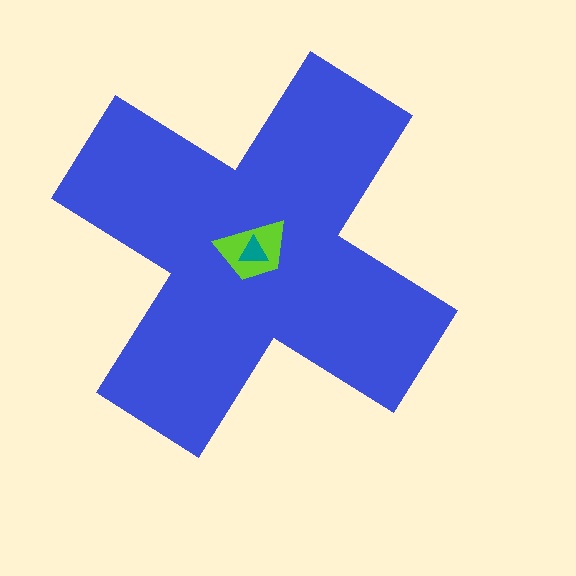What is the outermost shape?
The blue cross.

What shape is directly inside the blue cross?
The lime trapezoid.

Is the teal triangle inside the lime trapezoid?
Yes.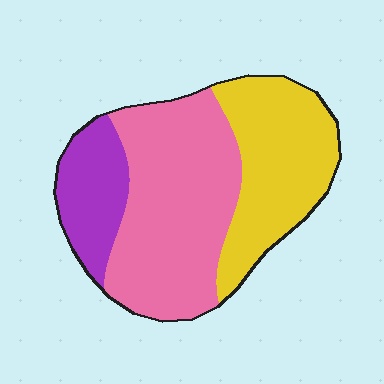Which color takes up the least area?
Purple, at roughly 15%.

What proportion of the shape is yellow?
Yellow takes up about one third (1/3) of the shape.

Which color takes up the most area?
Pink, at roughly 50%.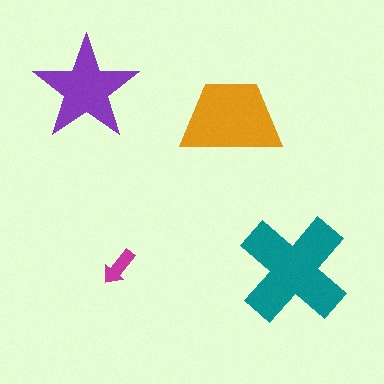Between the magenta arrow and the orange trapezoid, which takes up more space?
The orange trapezoid.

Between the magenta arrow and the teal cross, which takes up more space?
The teal cross.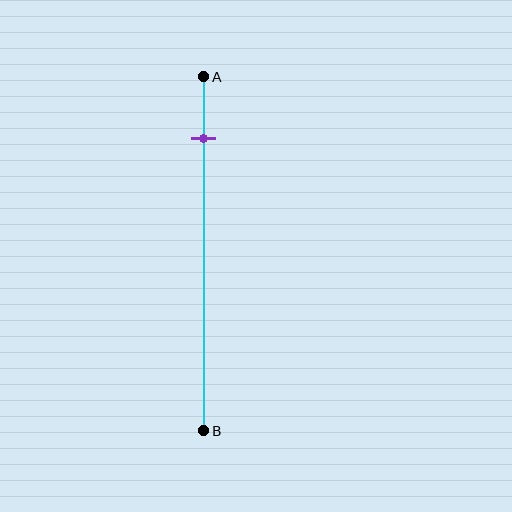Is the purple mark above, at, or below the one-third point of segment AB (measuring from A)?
The purple mark is above the one-third point of segment AB.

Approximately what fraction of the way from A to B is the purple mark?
The purple mark is approximately 20% of the way from A to B.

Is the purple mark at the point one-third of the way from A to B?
No, the mark is at about 20% from A, not at the 33% one-third point.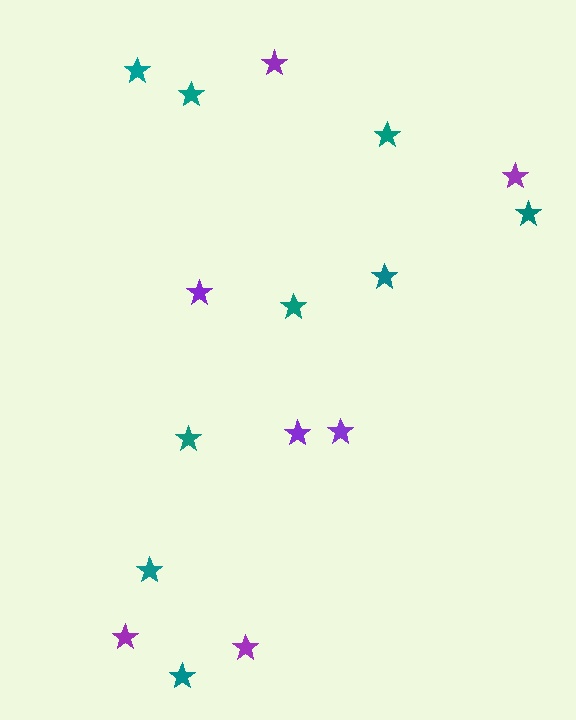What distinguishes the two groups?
There are 2 groups: one group of purple stars (7) and one group of teal stars (9).